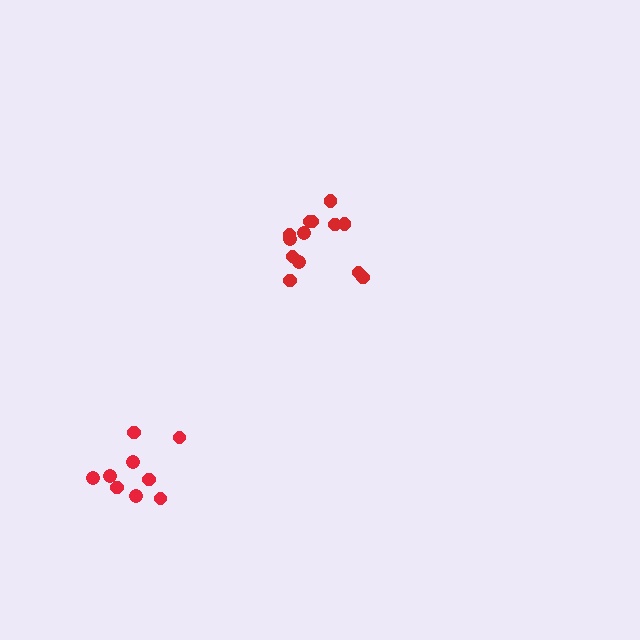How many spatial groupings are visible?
There are 2 spatial groupings.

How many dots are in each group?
Group 1: 9 dots, Group 2: 13 dots (22 total).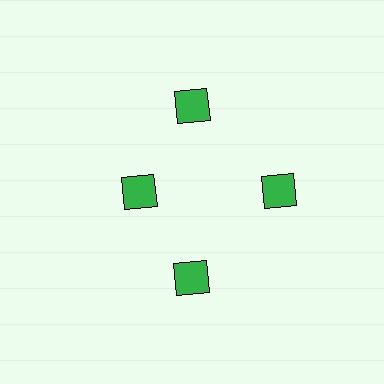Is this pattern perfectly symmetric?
No. The 4 green diamonds are arranged in a ring, but one element near the 9 o'clock position is pulled inward toward the center, breaking the 4-fold rotational symmetry.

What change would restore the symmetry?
The symmetry would be restored by moving it outward, back onto the ring so that all 4 diamonds sit at equal angles and equal distance from the center.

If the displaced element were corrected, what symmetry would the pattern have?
It would have 4-fold rotational symmetry — the pattern would map onto itself every 90 degrees.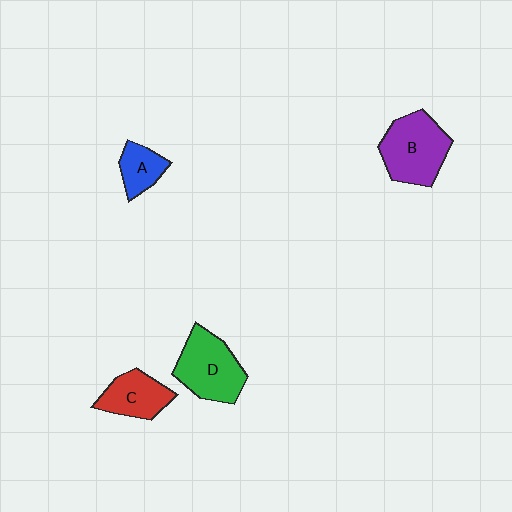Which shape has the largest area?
Shape B (purple).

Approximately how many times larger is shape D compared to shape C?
Approximately 1.4 times.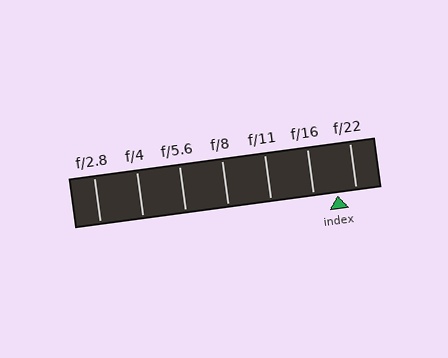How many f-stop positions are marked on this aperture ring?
There are 7 f-stop positions marked.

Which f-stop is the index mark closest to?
The index mark is closest to f/22.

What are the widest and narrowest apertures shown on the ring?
The widest aperture shown is f/2.8 and the narrowest is f/22.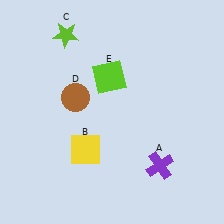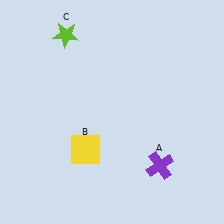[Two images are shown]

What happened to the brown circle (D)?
The brown circle (D) was removed in Image 2. It was in the top-left area of Image 1.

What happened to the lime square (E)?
The lime square (E) was removed in Image 2. It was in the top-left area of Image 1.